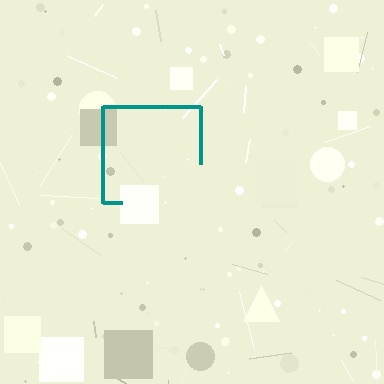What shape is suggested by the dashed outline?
The dashed outline suggests a square.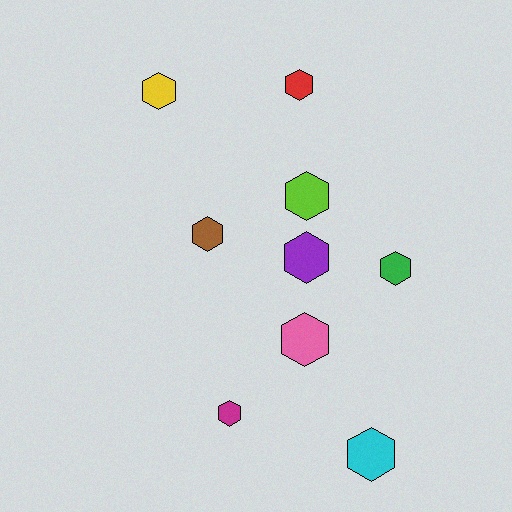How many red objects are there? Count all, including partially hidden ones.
There is 1 red object.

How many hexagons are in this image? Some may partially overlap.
There are 9 hexagons.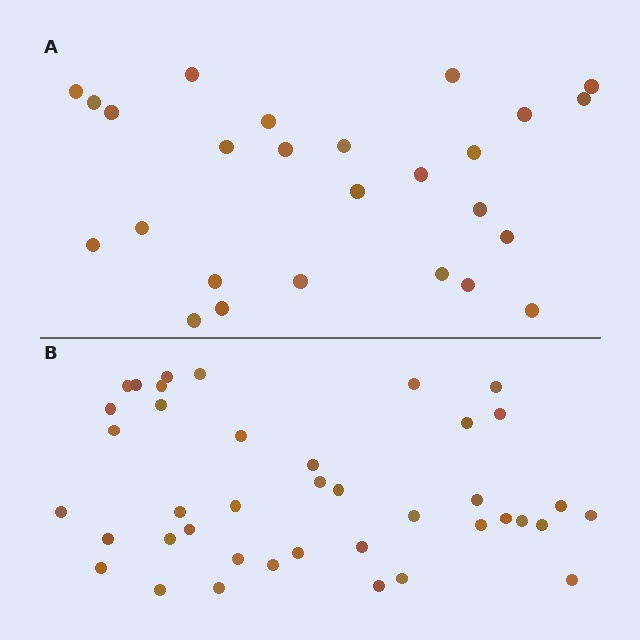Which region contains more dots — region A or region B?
Region B (the bottom region) has more dots.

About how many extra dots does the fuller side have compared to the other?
Region B has approximately 15 more dots than region A.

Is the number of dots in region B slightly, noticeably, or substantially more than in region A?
Region B has substantially more. The ratio is roughly 1.5 to 1.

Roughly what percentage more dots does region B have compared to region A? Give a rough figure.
About 55% more.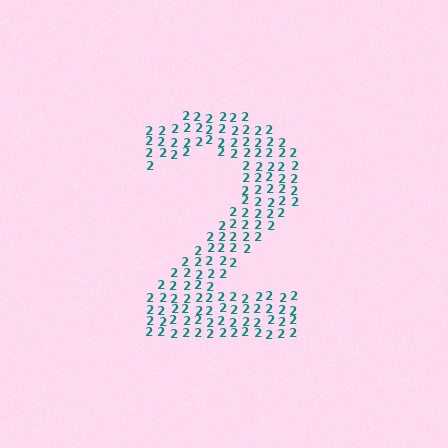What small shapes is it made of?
It is made of small digit 2's.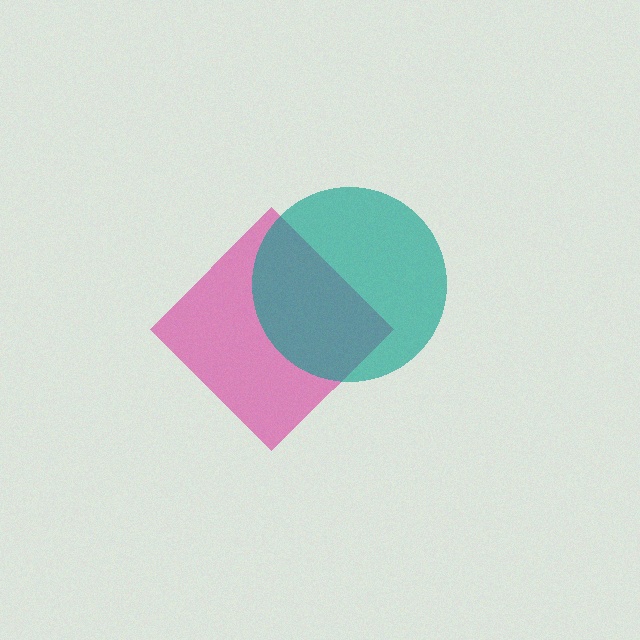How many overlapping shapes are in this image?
There are 2 overlapping shapes in the image.